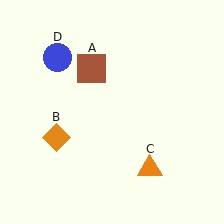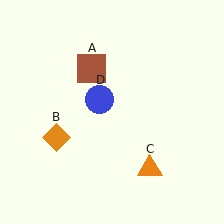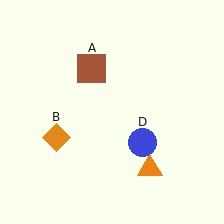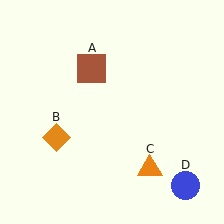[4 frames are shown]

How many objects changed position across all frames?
1 object changed position: blue circle (object D).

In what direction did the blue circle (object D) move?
The blue circle (object D) moved down and to the right.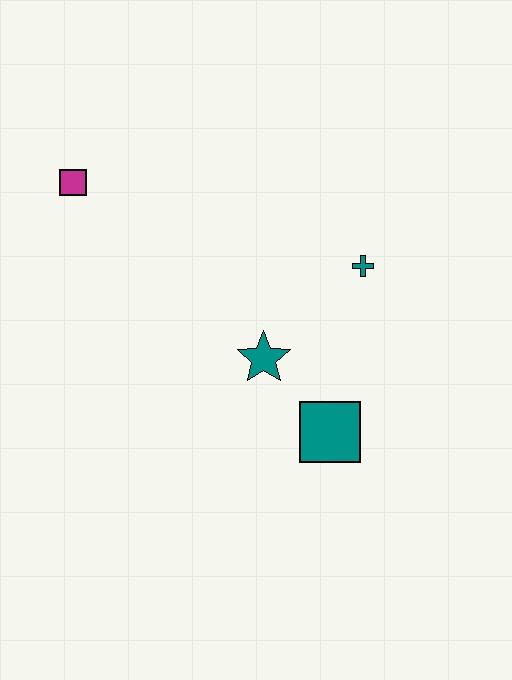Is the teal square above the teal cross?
No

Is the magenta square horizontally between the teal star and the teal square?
No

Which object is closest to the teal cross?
The teal star is closest to the teal cross.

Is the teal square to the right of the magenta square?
Yes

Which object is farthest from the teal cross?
The magenta square is farthest from the teal cross.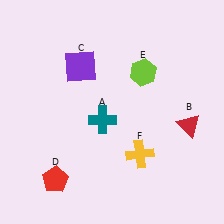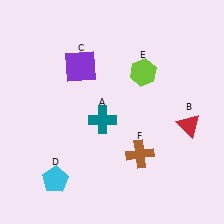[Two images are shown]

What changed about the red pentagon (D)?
In Image 1, D is red. In Image 2, it changed to cyan.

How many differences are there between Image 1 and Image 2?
There are 2 differences between the two images.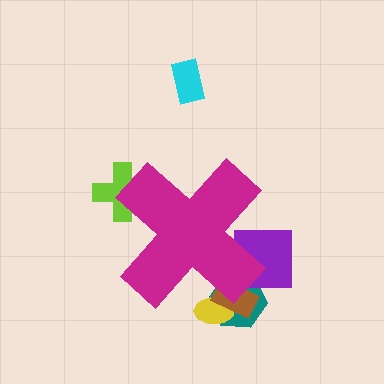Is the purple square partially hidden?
Yes, the purple square is partially hidden behind the magenta cross.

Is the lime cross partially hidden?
Yes, the lime cross is partially hidden behind the magenta cross.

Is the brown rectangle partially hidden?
Yes, the brown rectangle is partially hidden behind the magenta cross.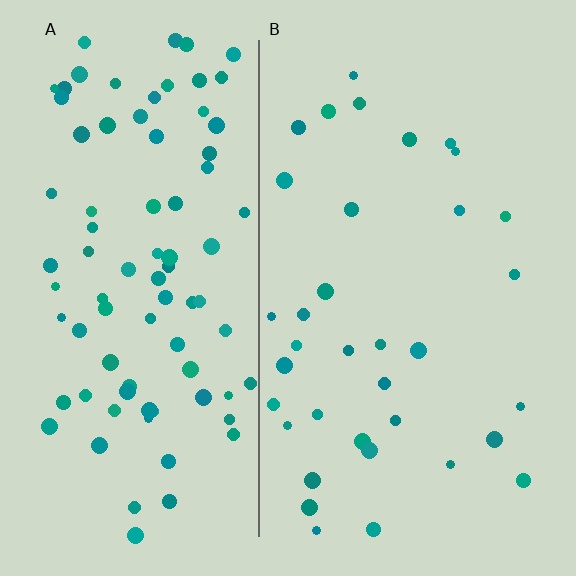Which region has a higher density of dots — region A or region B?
A (the left).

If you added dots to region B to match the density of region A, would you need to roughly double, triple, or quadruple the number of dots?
Approximately double.